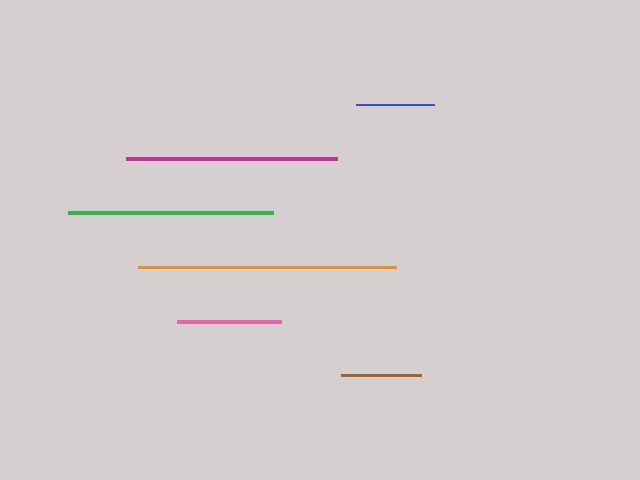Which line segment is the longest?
The orange line is the longest at approximately 259 pixels.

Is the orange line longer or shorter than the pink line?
The orange line is longer than the pink line.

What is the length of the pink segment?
The pink segment is approximately 104 pixels long.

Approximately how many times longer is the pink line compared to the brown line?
The pink line is approximately 1.3 times the length of the brown line.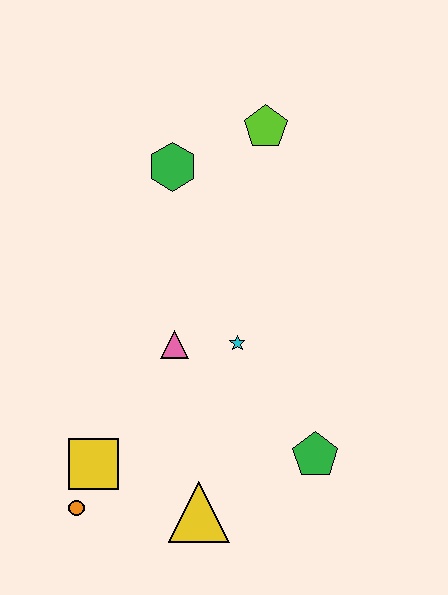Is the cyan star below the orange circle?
No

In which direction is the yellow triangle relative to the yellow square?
The yellow triangle is to the right of the yellow square.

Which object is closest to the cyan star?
The pink triangle is closest to the cyan star.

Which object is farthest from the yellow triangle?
The lime pentagon is farthest from the yellow triangle.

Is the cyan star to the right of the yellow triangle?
Yes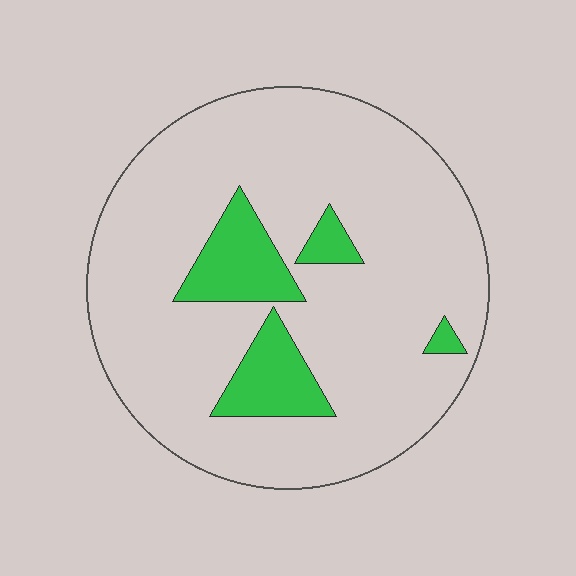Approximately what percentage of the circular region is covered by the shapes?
Approximately 15%.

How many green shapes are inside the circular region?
4.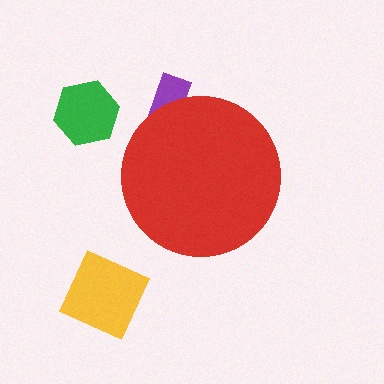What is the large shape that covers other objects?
A red circle.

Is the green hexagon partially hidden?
No, the green hexagon is fully visible.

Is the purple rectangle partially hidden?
Yes, the purple rectangle is partially hidden behind the red circle.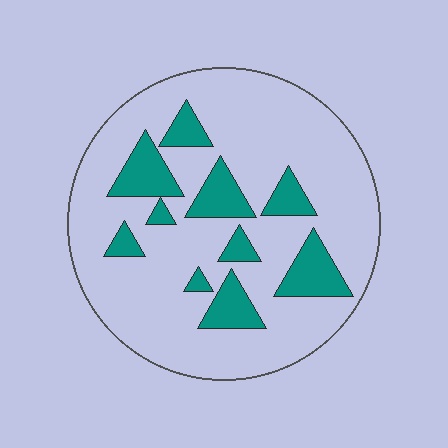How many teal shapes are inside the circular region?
10.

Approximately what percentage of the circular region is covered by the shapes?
Approximately 20%.